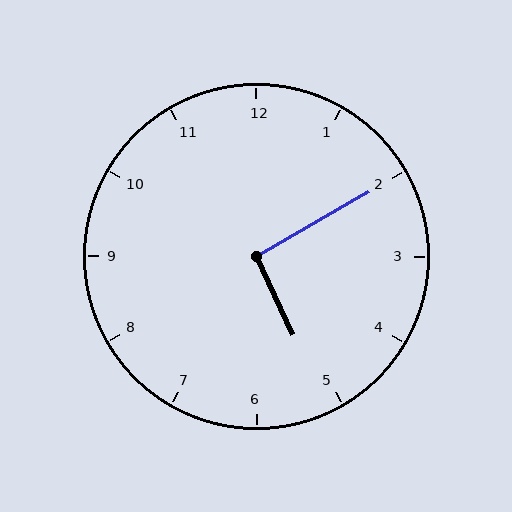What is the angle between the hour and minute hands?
Approximately 95 degrees.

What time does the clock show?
5:10.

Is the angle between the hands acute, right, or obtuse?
It is right.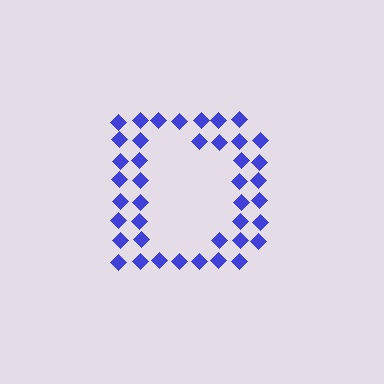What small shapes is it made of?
It is made of small diamonds.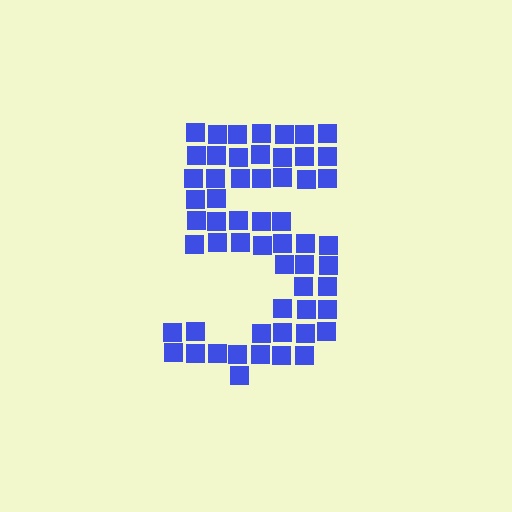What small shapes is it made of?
It is made of small squares.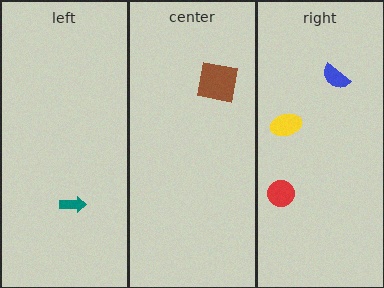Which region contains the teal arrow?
The left region.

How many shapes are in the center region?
1.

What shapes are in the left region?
The teal arrow.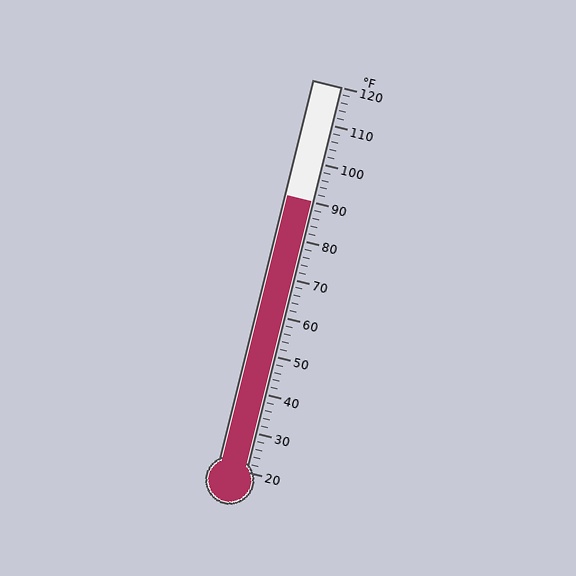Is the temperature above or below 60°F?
The temperature is above 60°F.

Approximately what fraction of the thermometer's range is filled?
The thermometer is filled to approximately 70% of its range.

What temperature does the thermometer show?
The thermometer shows approximately 90°F.